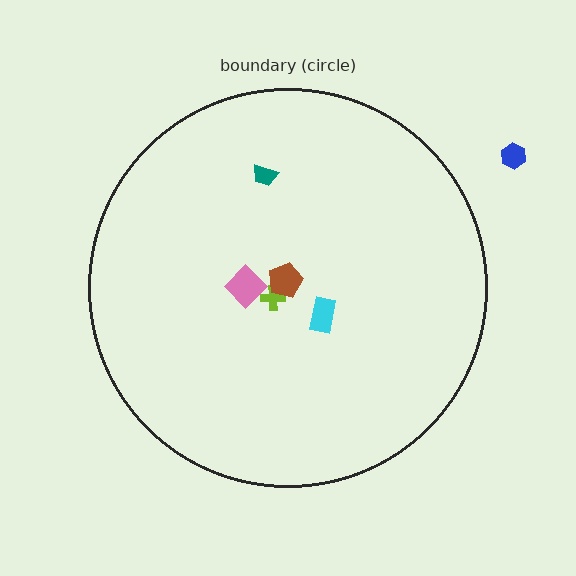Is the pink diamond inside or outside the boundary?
Inside.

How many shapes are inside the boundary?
5 inside, 1 outside.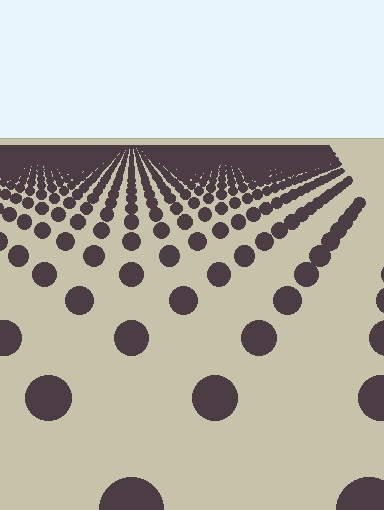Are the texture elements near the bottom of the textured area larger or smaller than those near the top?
Larger. Near the bottom, elements are closer to the viewer and appear at a bigger on-screen size.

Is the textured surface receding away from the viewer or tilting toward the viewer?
The surface is receding away from the viewer. Texture elements get smaller and denser toward the top.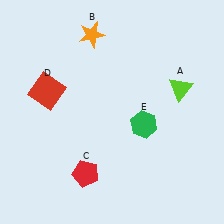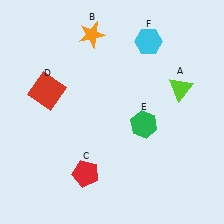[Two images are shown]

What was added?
A cyan hexagon (F) was added in Image 2.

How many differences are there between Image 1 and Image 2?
There is 1 difference between the two images.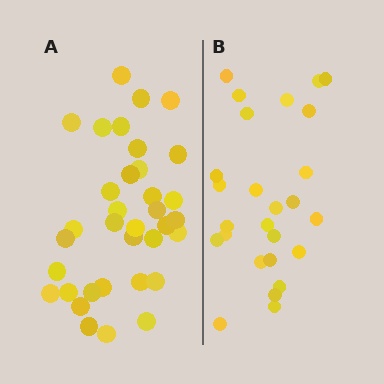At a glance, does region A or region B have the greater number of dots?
Region A (the left region) has more dots.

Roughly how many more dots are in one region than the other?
Region A has roughly 8 or so more dots than region B.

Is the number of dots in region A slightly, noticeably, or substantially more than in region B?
Region A has noticeably more, but not dramatically so. The ratio is roughly 1.3 to 1.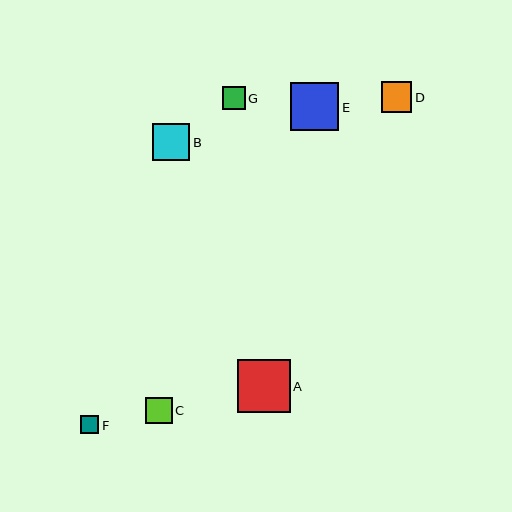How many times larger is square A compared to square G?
Square A is approximately 2.3 times the size of square G.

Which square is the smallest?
Square F is the smallest with a size of approximately 18 pixels.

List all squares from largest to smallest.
From largest to smallest: A, E, B, D, C, G, F.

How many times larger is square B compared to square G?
Square B is approximately 1.6 times the size of square G.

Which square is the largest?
Square A is the largest with a size of approximately 53 pixels.